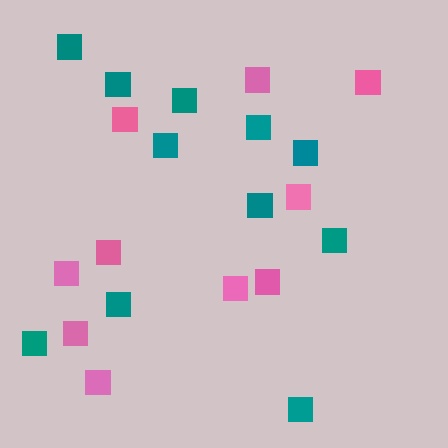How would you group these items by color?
There are 2 groups: one group of teal squares (11) and one group of pink squares (10).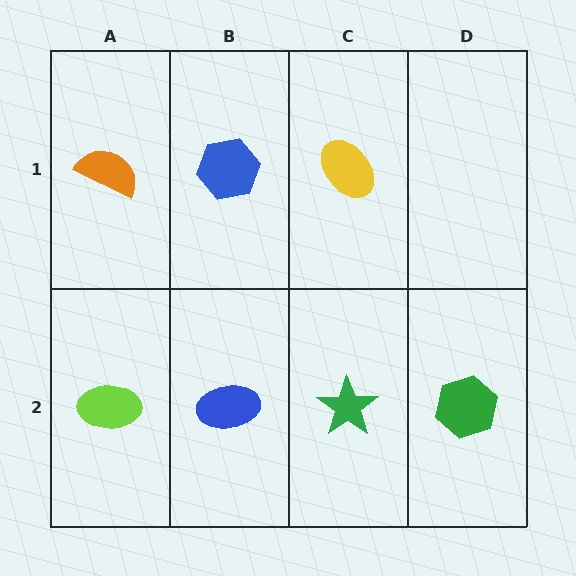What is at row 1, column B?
A blue hexagon.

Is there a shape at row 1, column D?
No, that cell is empty.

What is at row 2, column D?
A green hexagon.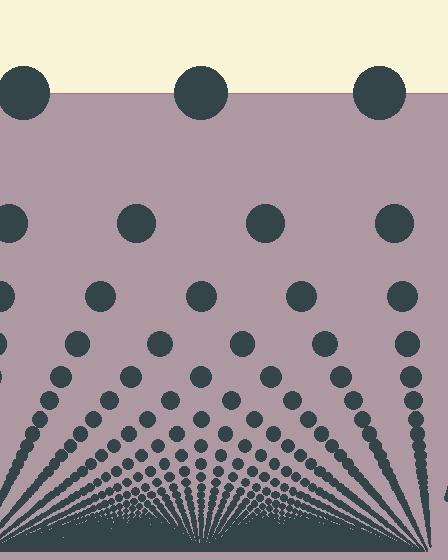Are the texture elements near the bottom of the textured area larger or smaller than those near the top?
Smaller. The gradient is inverted — elements near the bottom are smaller and denser.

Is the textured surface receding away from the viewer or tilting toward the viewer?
The surface appears to tilt toward the viewer. Texture elements get larger and sparser toward the top.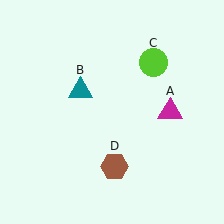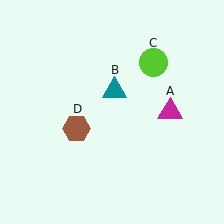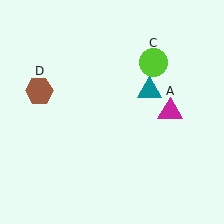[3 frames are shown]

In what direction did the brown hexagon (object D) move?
The brown hexagon (object D) moved up and to the left.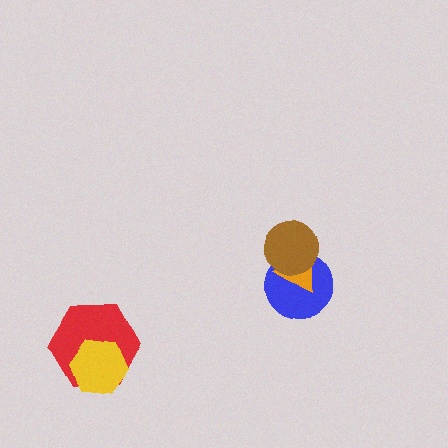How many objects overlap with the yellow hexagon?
1 object overlaps with the yellow hexagon.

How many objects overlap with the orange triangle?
2 objects overlap with the orange triangle.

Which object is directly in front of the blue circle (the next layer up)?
The orange triangle is directly in front of the blue circle.